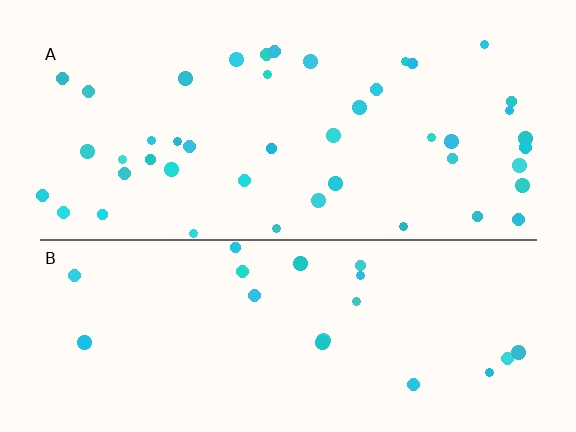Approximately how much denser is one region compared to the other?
Approximately 2.2× — region A over region B.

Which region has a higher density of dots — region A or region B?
A (the top).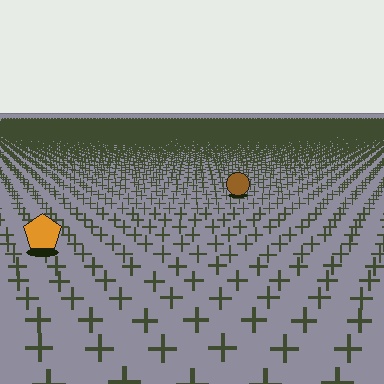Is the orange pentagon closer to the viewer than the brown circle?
Yes. The orange pentagon is closer — you can tell from the texture gradient: the ground texture is coarser near it.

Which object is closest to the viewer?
The orange pentagon is closest. The texture marks near it are larger and more spread out.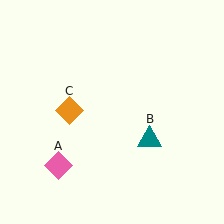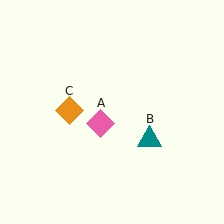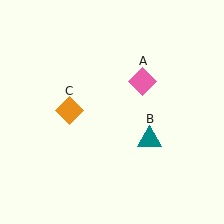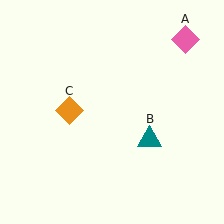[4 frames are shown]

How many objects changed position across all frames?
1 object changed position: pink diamond (object A).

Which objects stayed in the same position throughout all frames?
Teal triangle (object B) and orange diamond (object C) remained stationary.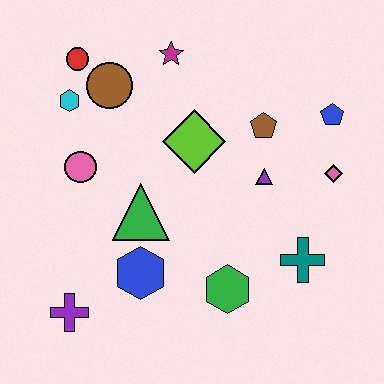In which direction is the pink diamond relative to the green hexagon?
The pink diamond is above the green hexagon.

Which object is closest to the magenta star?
The brown circle is closest to the magenta star.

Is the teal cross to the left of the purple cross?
No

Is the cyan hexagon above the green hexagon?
Yes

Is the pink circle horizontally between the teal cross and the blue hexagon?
No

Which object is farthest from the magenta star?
The purple cross is farthest from the magenta star.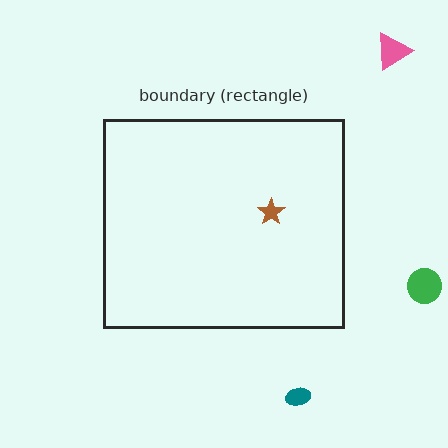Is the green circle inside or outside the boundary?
Outside.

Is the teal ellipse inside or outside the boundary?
Outside.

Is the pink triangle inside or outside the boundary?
Outside.